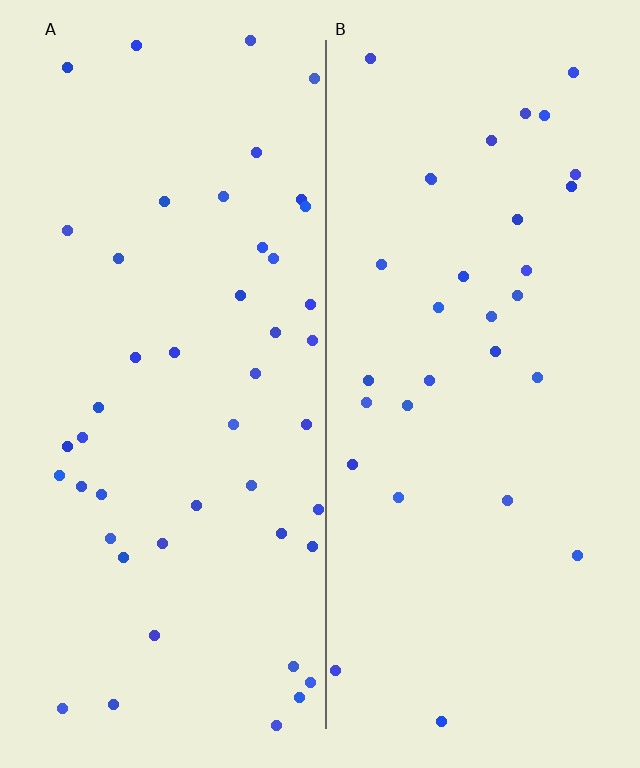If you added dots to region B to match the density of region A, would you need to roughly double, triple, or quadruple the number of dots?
Approximately double.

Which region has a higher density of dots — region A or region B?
A (the left).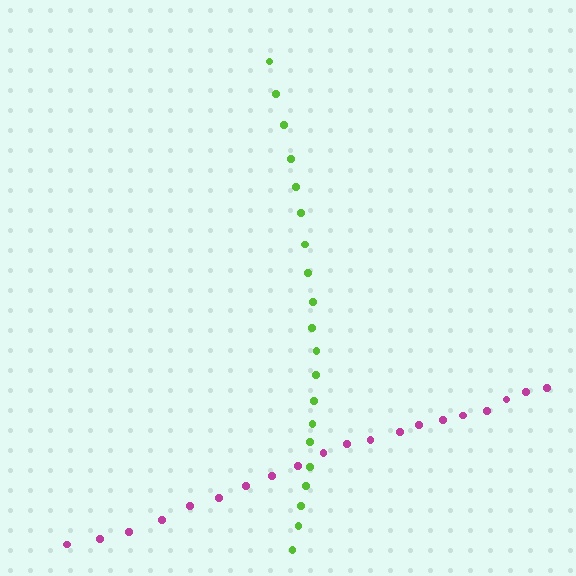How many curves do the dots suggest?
There are 2 distinct paths.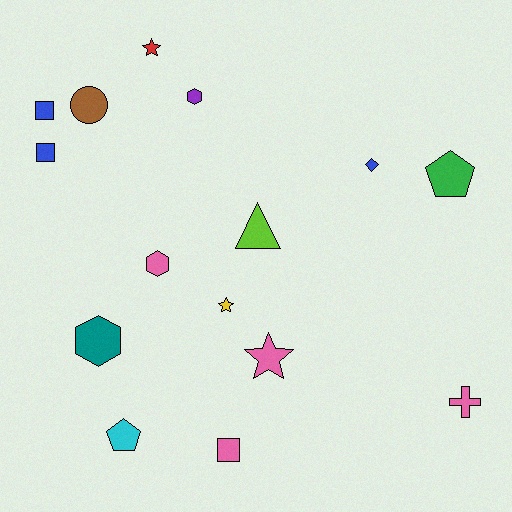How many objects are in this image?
There are 15 objects.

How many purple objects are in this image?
There is 1 purple object.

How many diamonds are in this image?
There is 1 diamond.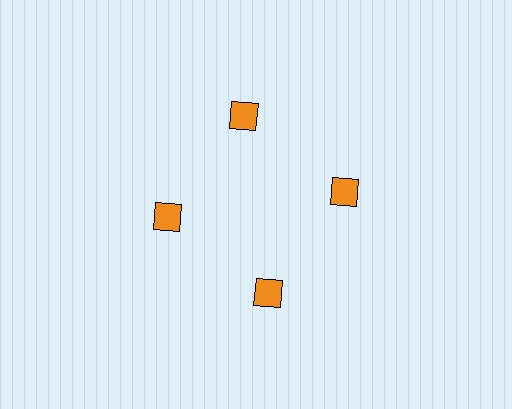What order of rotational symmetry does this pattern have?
This pattern has 4-fold rotational symmetry.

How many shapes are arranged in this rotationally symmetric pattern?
There are 4 shapes, arranged in 4 groups of 1.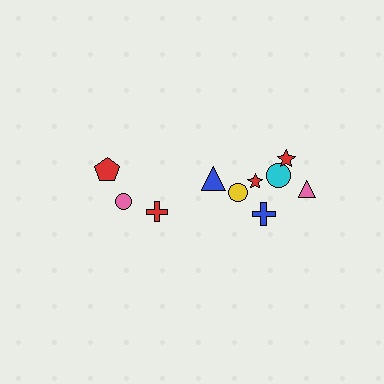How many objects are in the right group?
There are 7 objects.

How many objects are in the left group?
There are 3 objects.